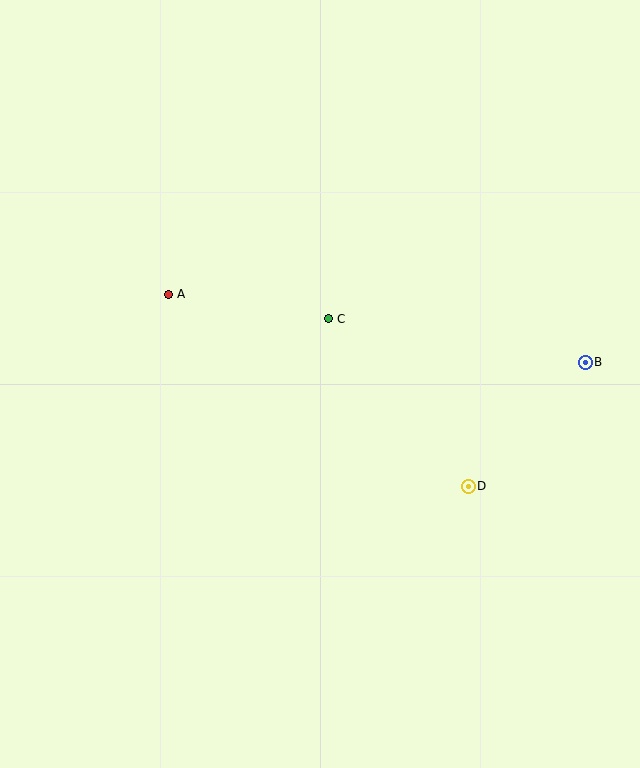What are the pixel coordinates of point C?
Point C is at (328, 319).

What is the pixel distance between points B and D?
The distance between B and D is 170 pixels.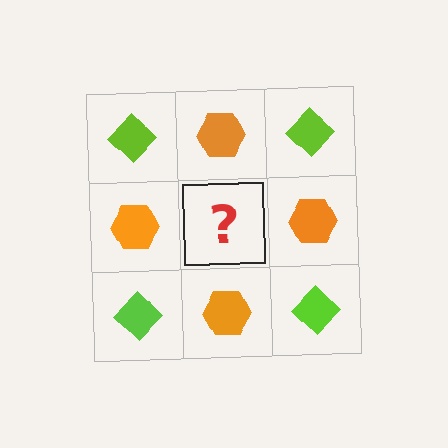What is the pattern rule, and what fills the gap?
The rule is that it alternates lime diamond and orange hexagon in a checkerboard pattern. The gap should be filled with a lime diamond.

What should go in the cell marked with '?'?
The missing cell should contain a lime diamond.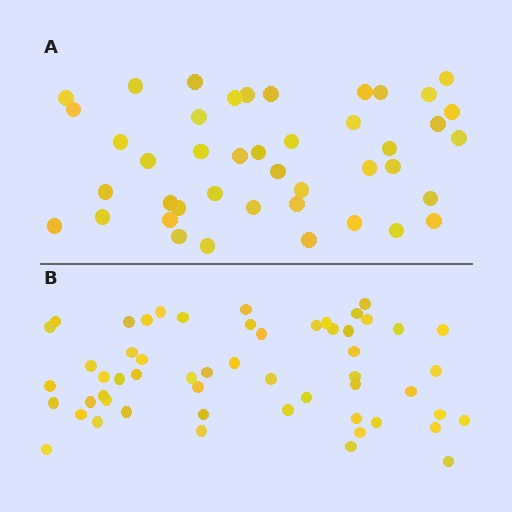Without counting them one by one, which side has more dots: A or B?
Region B (the bottom region) has more dots.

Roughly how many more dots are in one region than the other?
Region B has roughly 12 or so more dots than region A.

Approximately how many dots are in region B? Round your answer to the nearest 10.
About 60 dots. (The exact count is 55, which rounds to 60.)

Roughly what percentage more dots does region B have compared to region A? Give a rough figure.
About 30% more.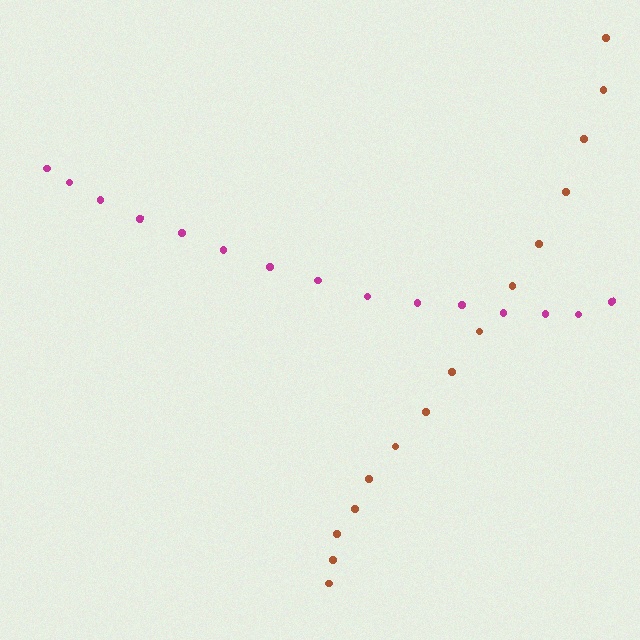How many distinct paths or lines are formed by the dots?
There are 2 distinct paths.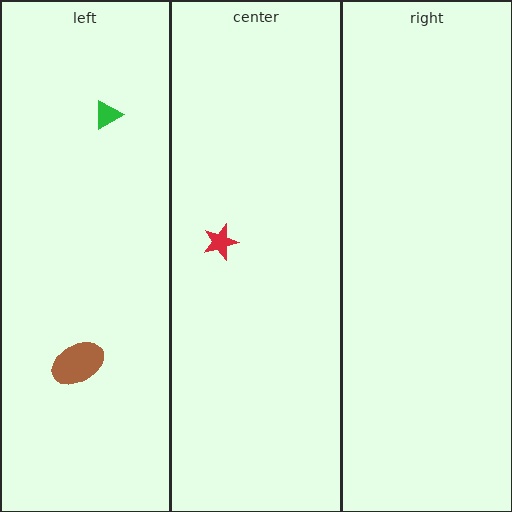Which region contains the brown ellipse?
The left region.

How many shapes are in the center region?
1.